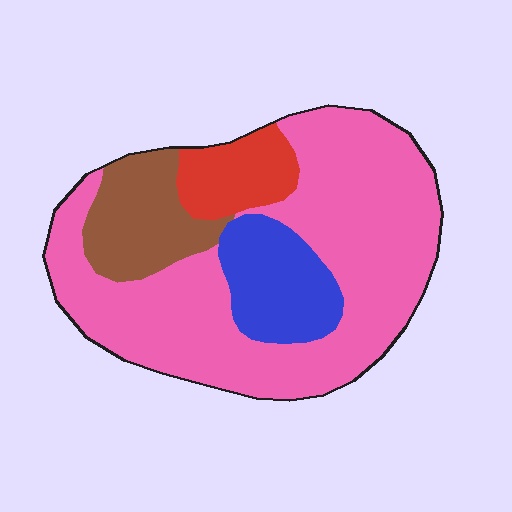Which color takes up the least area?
Red, at roughly 10%.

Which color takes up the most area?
Pink, at roughly 65%.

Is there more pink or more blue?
Pink.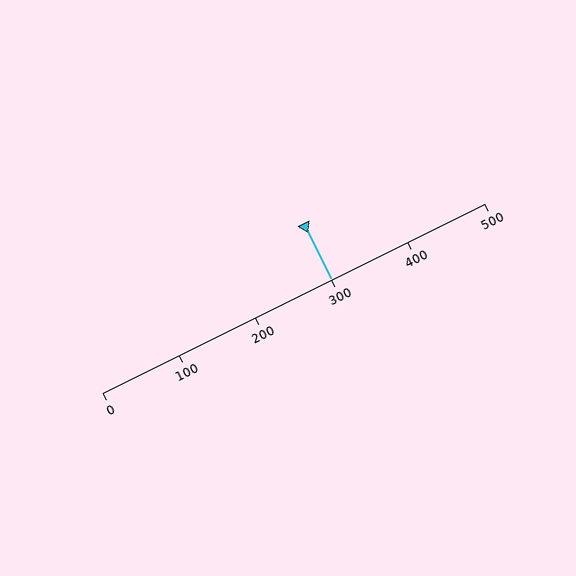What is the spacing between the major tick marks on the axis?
The major ticks are spaced 100 apart.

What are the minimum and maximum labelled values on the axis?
The axis runs from 0 to 500.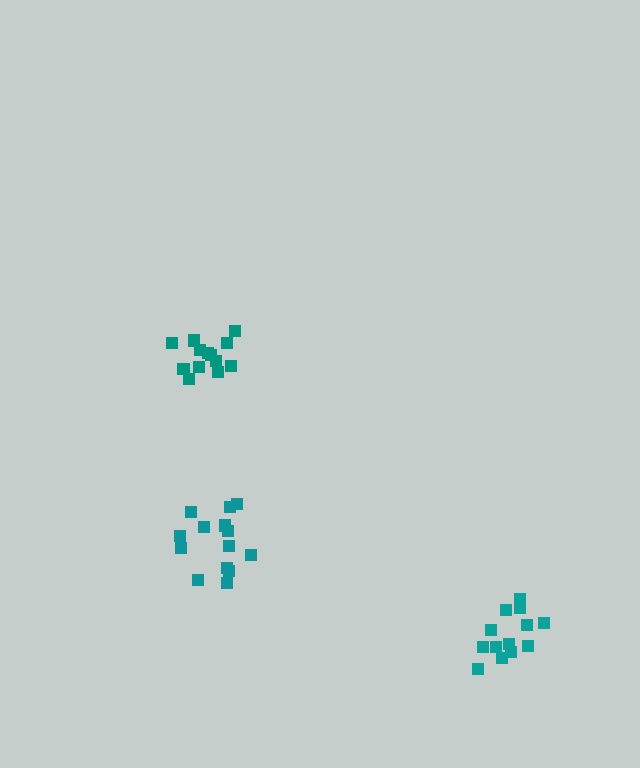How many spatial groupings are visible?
There are 3 spatial groupings.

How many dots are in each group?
Group 1: 13 dots, Group 2: 14 dots, Group 3: 13 dots (40 total).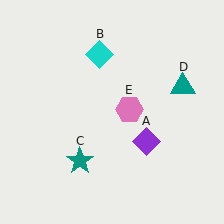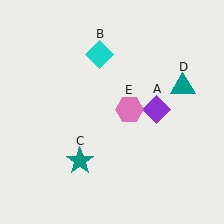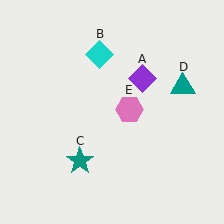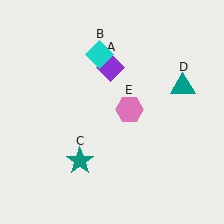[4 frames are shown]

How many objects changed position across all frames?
1 object changed position: purple diamond (object A).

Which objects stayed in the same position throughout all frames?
Cyan diamond (object B) and teal star (object C) and teal triangle (object D) and pink hexagon (object E) remained stationary.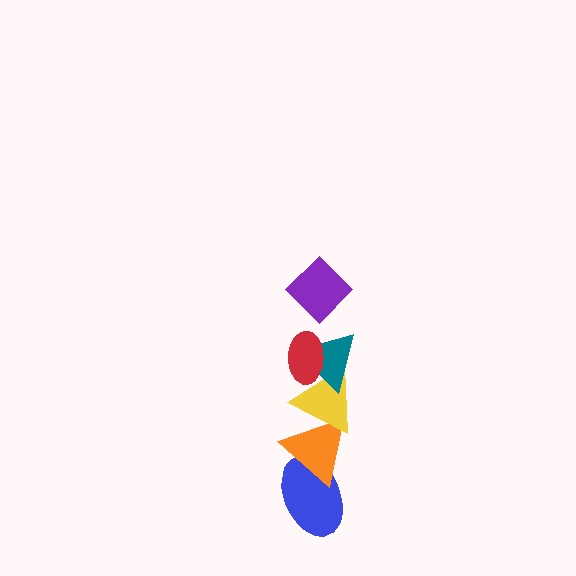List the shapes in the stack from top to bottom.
From top to bottom: the purple diamond, the red ellipse, the teal triangle, the yellow triangle, the orange triangle, the blue ellipse.